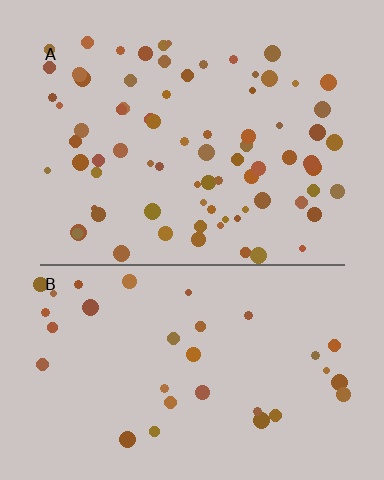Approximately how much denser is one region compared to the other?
Approximately 2.3× — region A over region B.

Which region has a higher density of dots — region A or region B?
A (the top).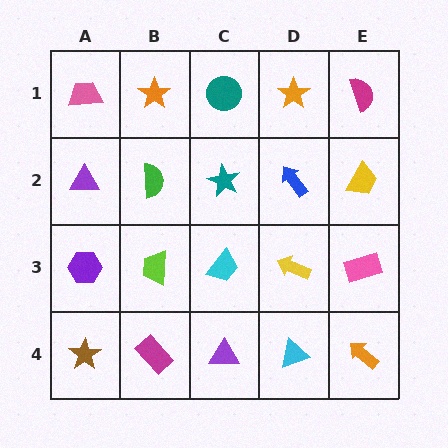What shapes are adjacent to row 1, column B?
A green semicircle (row 2, column B), a pink trapezoid (row 1, column A), a teal circle (row 1, column C).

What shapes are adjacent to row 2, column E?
A magenta semicircle (row 1, column E), a pink rectangle (row 3, column E), a blue arrow (row 2, column D).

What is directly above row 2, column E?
A magenta semicircle.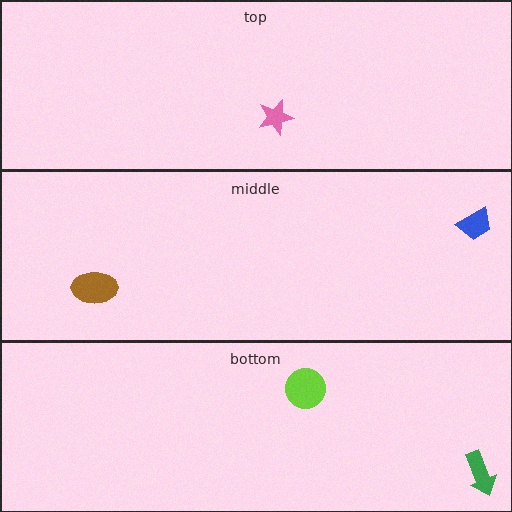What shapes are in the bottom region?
The green arrow, the lime circle.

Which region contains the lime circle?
The bottom region.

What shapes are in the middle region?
The blue trapezoid, the brown ellipse.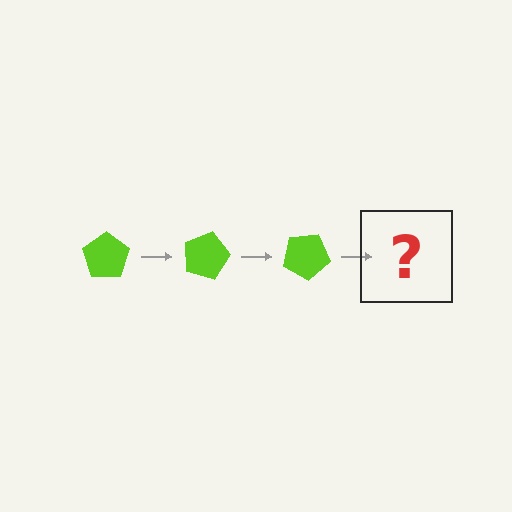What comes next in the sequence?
The next element should be a lime pentagon rotated 45 degrees.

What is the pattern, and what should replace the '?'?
The pattern is that the pentagon rotates 15 degrees each step. The '?' should be a lime pentagon rotated 45 degrees.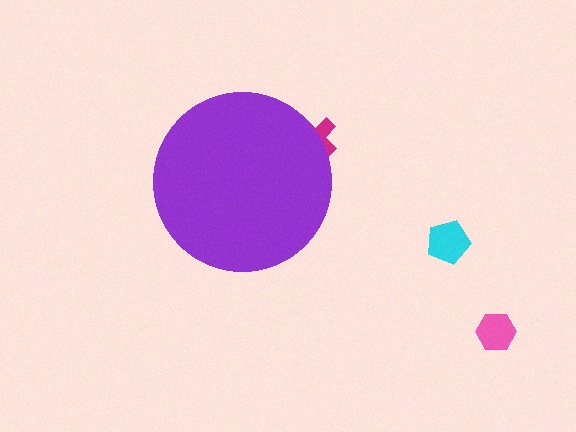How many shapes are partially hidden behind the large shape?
1 shape is partially hidden.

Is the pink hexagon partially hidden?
No, the pink hexagon is fully visible.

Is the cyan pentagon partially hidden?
No, the cyan pentagon is fully visible.